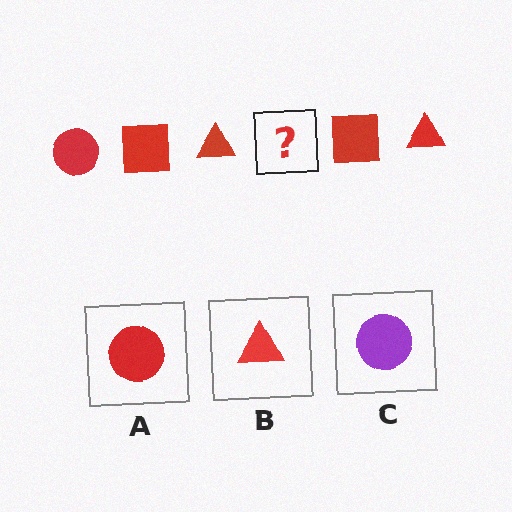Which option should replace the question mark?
Option A.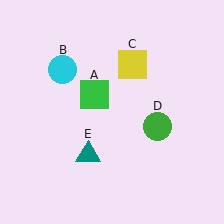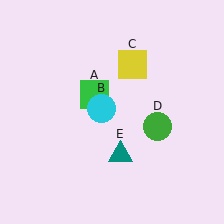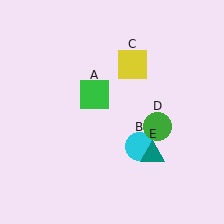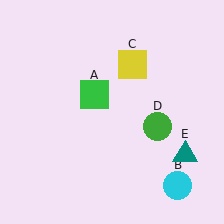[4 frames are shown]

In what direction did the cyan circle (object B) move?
The cyan circle (object B) moved down and to the right.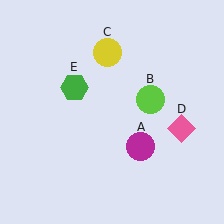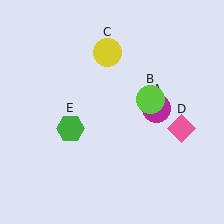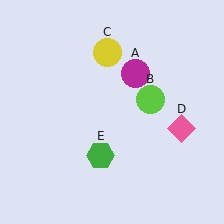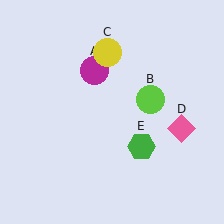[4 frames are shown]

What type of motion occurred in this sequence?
The magenta circle (object A), green hexagon (object E) rotated counterclockwise around the center of the scene.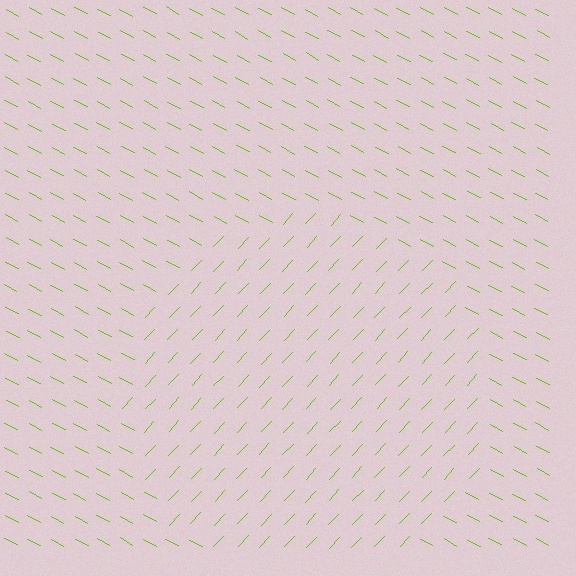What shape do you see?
I see a circle.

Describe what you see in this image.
The image is filled with small lime line segments. A circle region in the image has lines oriented differently from the surrounding lines, creating a visible texture boundary.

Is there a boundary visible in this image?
Yes, there is a texture boundary formed by a change in line orientation.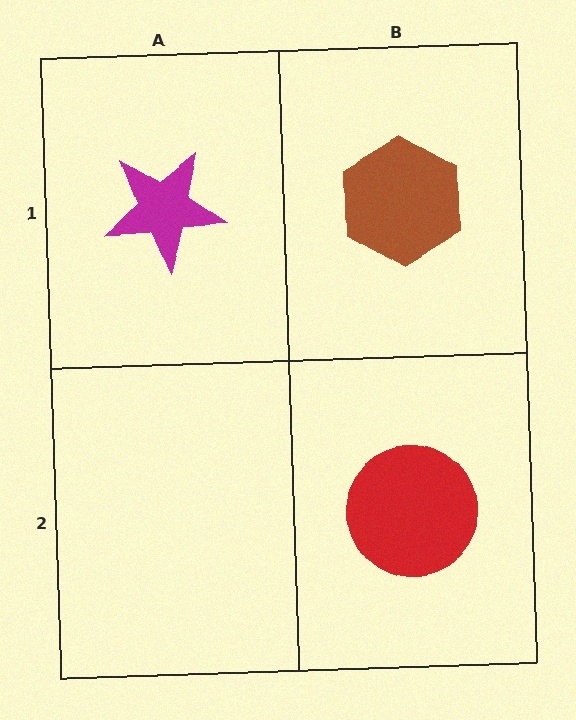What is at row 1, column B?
A brown hexagon.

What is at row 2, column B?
A red circle.